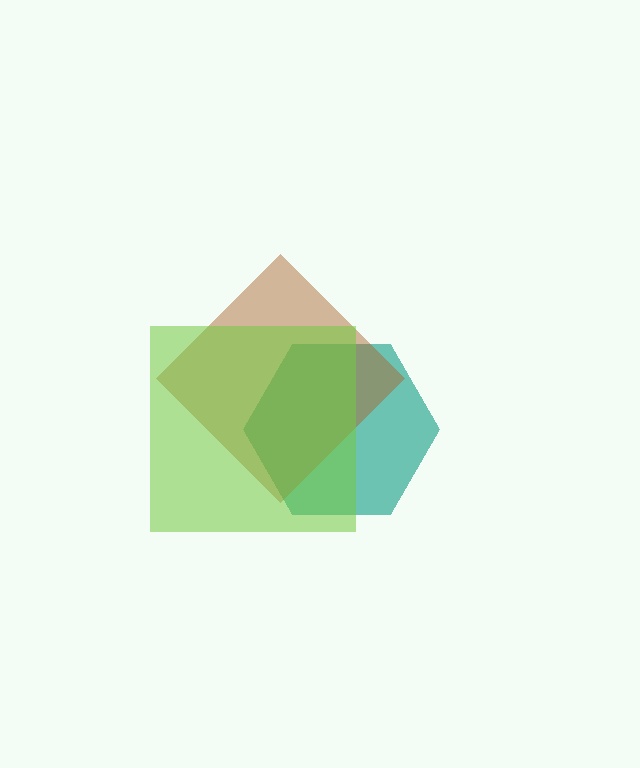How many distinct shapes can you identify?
There are 3 distinct shapes: a teal hexagon, a brown diamond, a lime square.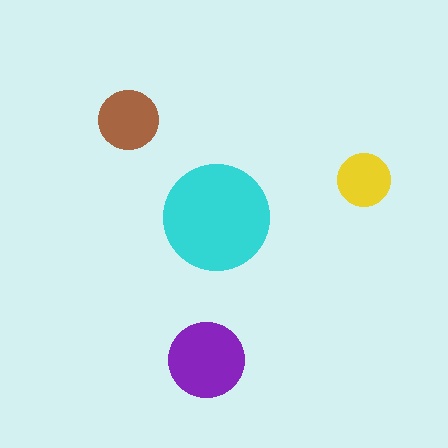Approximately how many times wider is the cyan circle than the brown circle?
About 2 times wider.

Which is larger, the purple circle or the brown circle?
The purple one.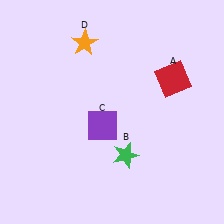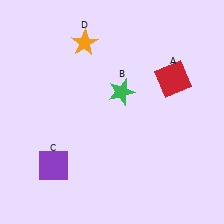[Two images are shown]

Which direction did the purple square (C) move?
The purple square (C) moved left.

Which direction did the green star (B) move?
The green star (B) moved up.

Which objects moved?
The objects that moved are: the green star (B), the purple square (C).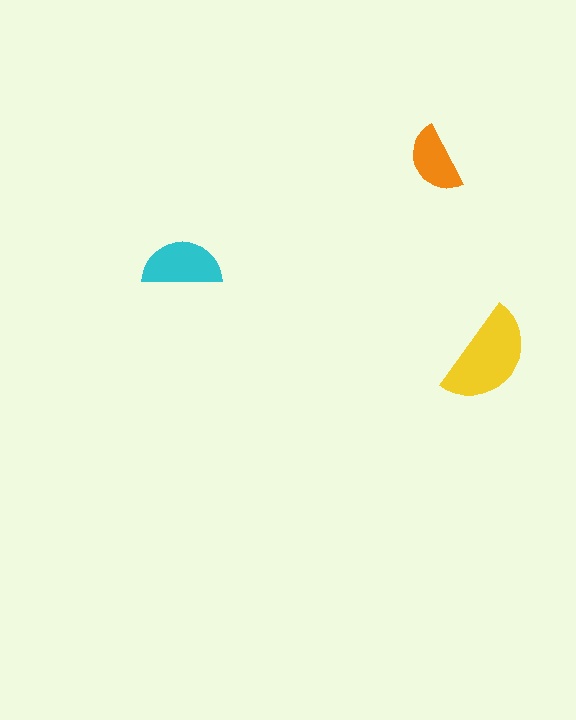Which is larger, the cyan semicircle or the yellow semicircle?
The yellow one.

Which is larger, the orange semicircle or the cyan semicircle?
The cyan one.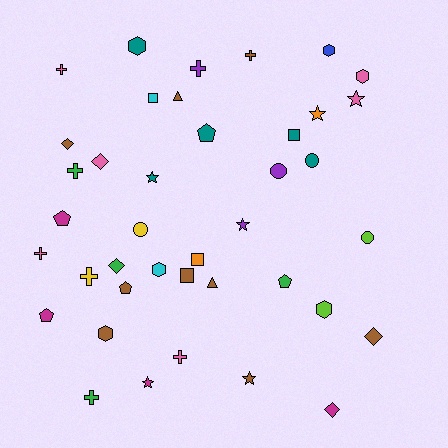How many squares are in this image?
There are 4 squares.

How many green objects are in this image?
There are 4 green objects.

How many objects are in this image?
There are 40 objects.